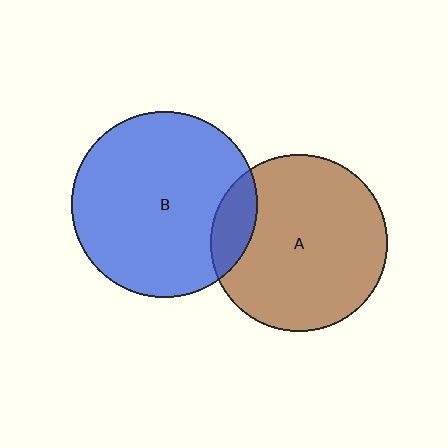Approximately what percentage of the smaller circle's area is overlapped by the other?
Approximately 15%.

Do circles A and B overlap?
Yes.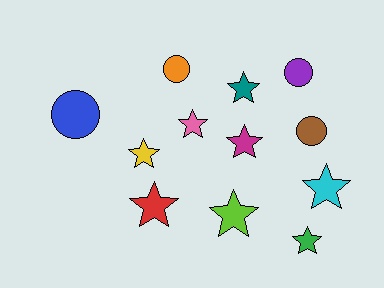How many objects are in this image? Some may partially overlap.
There are 12 objects.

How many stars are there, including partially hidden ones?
There are 8 stars.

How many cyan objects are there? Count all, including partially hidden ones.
There is 1 cyan object.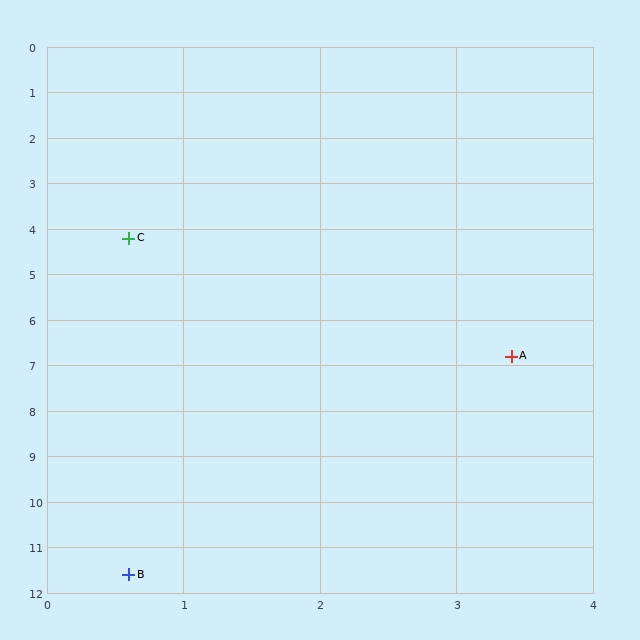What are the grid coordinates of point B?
Point B is at approximately (0.6, 11.6).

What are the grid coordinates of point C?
Point C is at approximately (0.6, 4.2).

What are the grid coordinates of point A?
Point A is at approximately (3.4, 6.8).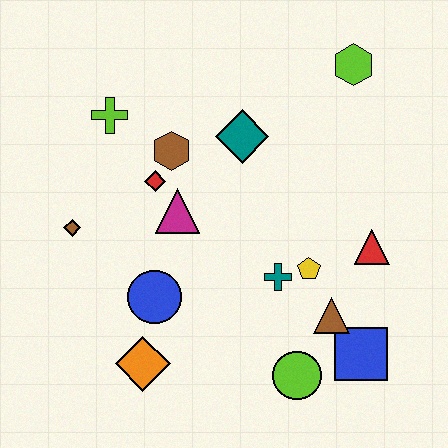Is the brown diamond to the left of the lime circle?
Yes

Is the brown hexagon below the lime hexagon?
Yes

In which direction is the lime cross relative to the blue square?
The lime cross is to the left of the blue square.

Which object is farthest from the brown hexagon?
The blue square is farthest from the brown hexagon.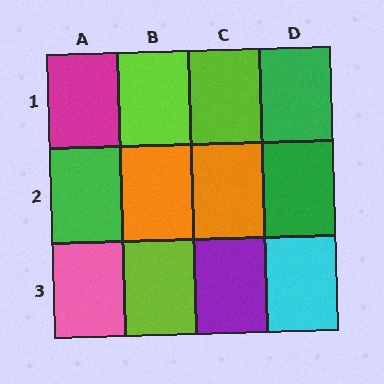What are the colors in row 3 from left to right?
Pink, lime, purple, cyan.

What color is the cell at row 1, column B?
Lime.